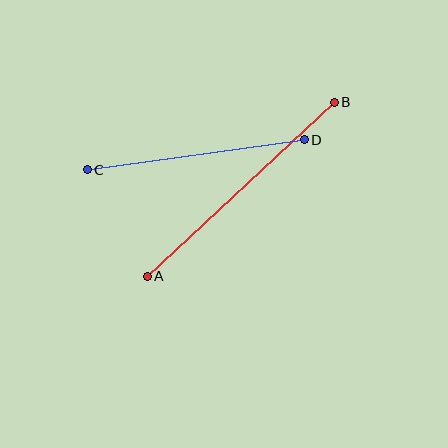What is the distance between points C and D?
The distance is approximately 219 pixels.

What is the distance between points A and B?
The distance is approximately 255 pixels.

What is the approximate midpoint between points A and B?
The midpoint is at approximately (241, 189) pixels.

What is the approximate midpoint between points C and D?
The midpoint is at approximately (196, 155) pixels.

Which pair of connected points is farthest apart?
Points A and B are farthest apart.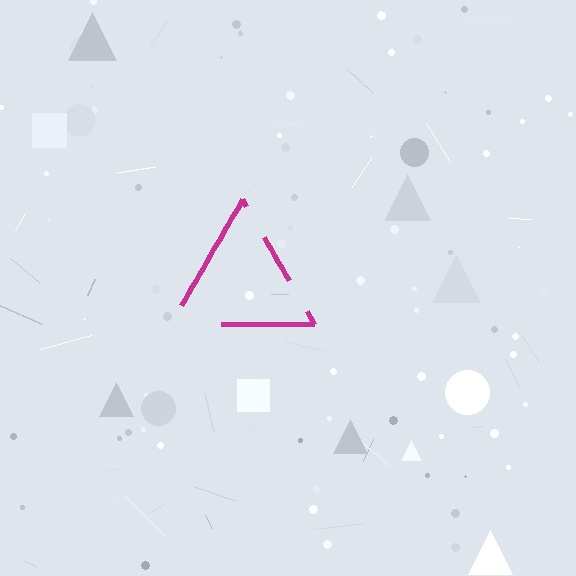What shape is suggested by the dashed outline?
The dashed outline suggests a triangle.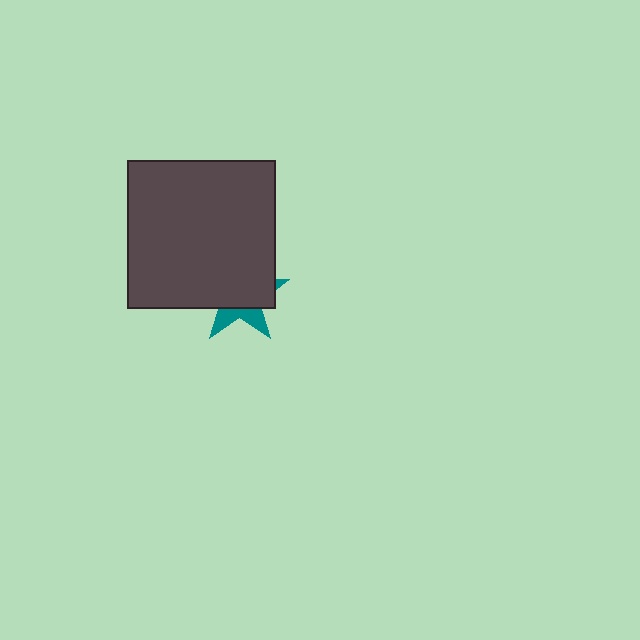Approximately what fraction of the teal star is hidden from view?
Roughly 70% of the teal star is hidden behind the dark gray square.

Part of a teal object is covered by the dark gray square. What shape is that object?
It is a star.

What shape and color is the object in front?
The object in front is a dark gray square.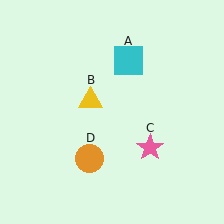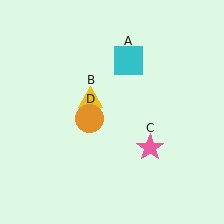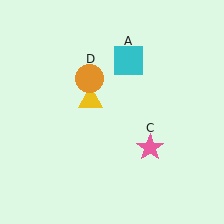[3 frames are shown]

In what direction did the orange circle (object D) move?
The orange circle (object D) moved up.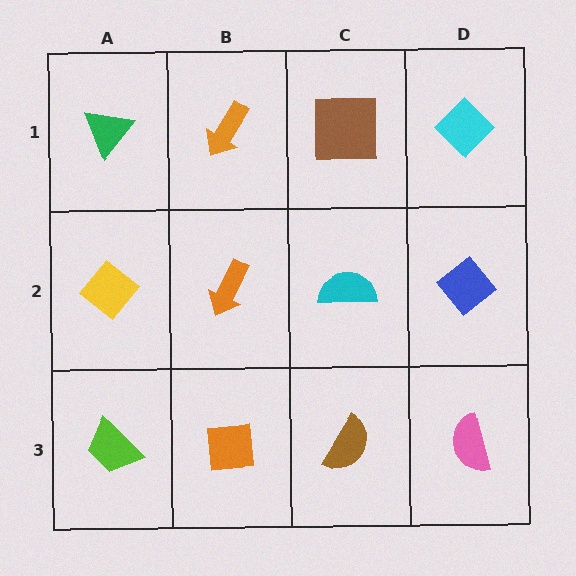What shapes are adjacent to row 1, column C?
A cyan semicircle (row 2, column C), an orange arrow (row 1, column B), a cyan diamond (row 1, column D).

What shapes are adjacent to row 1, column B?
An orange arrow (row 2, column B), a green triangle (row 1, column A), a brown square (row 1, column C).